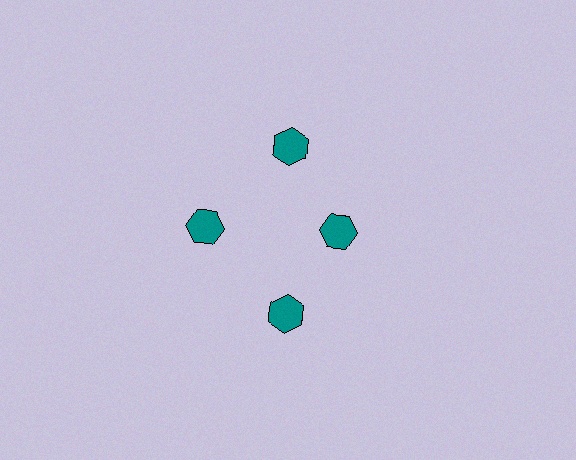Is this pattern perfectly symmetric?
No. The 4 teal hexagons are arranged in a ring, but one element near the 3 o'clock position is pulled inward toward the center, breaking the 4-fold rotational symmetry.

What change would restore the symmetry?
The symmetry would be restored by moving it outward, back onto the ring so that all 4 hexagons sit at equal angles and equal distance from the center.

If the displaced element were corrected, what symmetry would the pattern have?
It would have 4-fold rotational symmetry — the pattern would map onto itself every 90 degrees.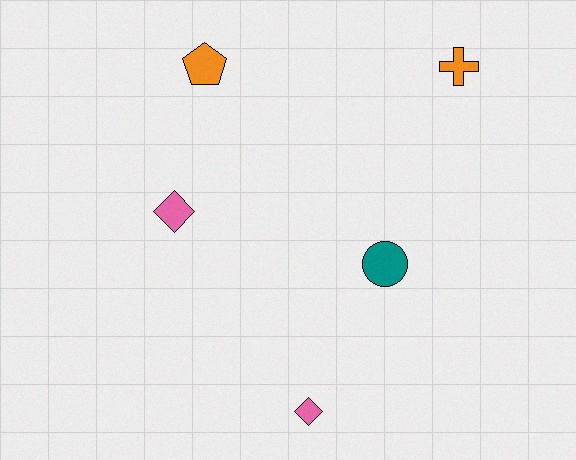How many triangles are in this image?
There are no triangles.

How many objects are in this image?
There are 5 objects.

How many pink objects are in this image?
There are 2 pink objects.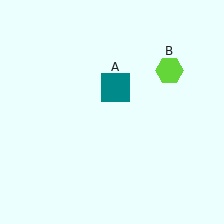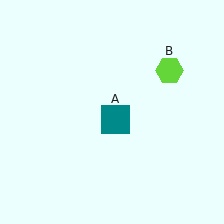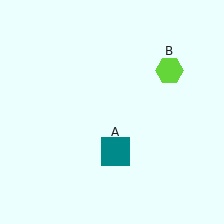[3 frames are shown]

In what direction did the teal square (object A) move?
The teal square (object A) moved down.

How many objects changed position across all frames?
1 object changed position: teal square (object A).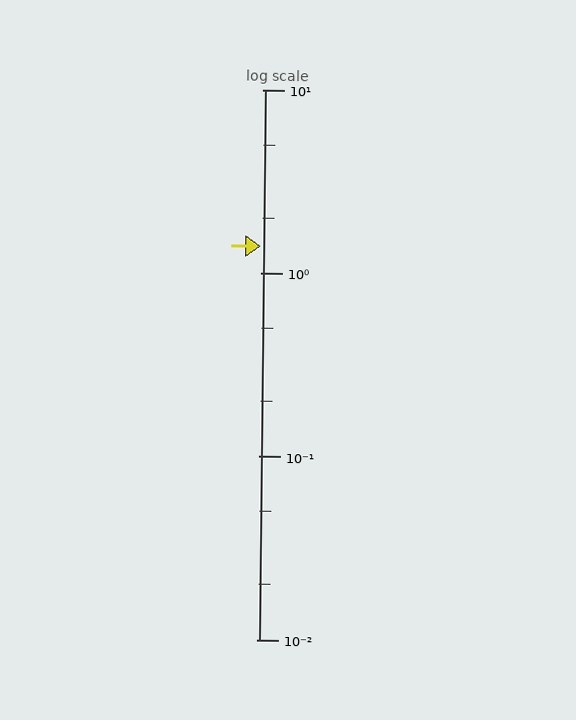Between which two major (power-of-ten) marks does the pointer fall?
The pointer is between 1 and 10.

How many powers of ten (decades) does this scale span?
The scale spans 3 decades, from 0.01 to 10.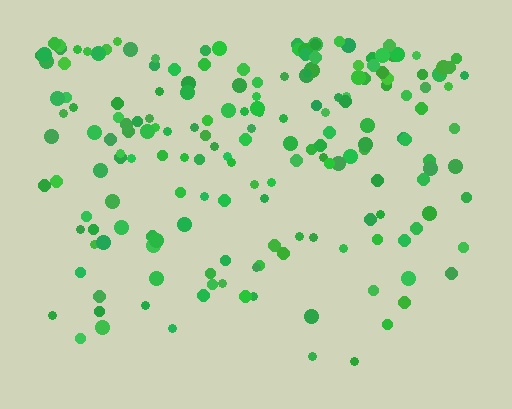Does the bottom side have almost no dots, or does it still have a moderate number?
Still a moderate number, just noticeably fewer than the top.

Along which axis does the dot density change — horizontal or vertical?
Vertical.